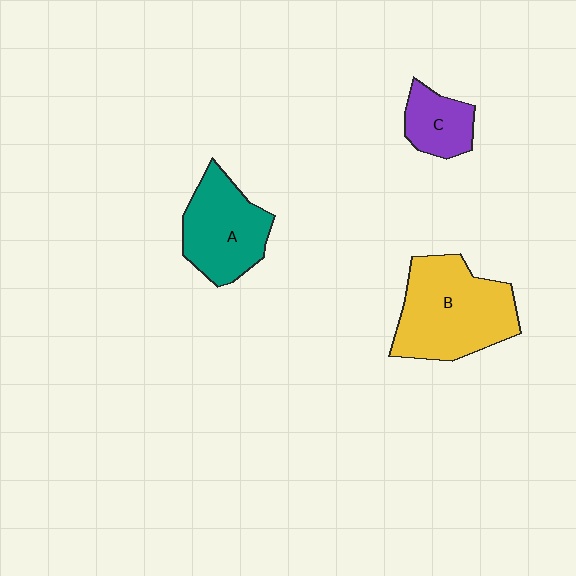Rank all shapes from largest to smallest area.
From largest to smallest: B (yellow), A (teal), C (purple).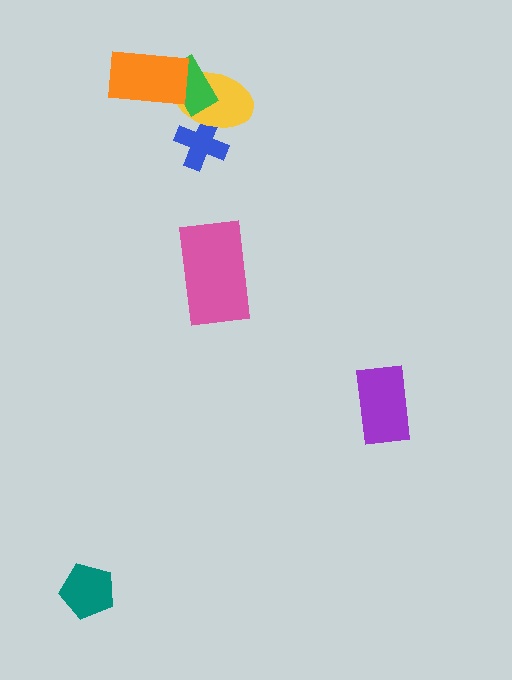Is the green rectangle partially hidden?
Yes, it is partially covered by another shape.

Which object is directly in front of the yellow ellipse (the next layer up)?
The green rectangle is directly in front of the yellow ellipse.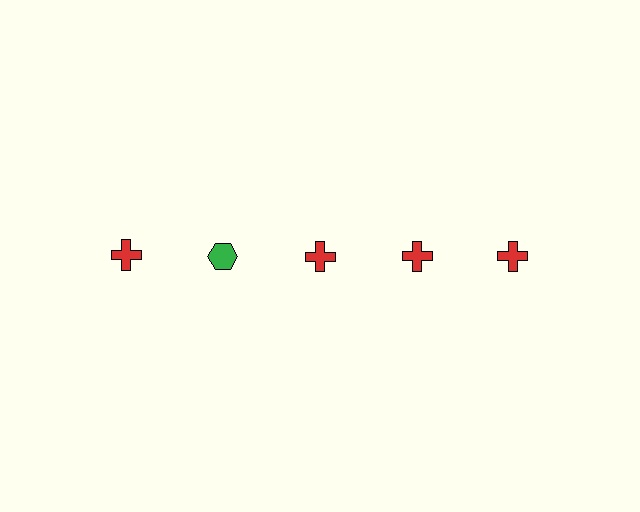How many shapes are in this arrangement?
There are 5 shapes arranged in a grid pattern.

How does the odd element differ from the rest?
It differs in both color (green instead of red) and shape (hexagon instead of cross).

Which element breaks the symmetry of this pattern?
The green hexagon in the top row, second from left column breaks the symmetry. All other shapes are red crosses.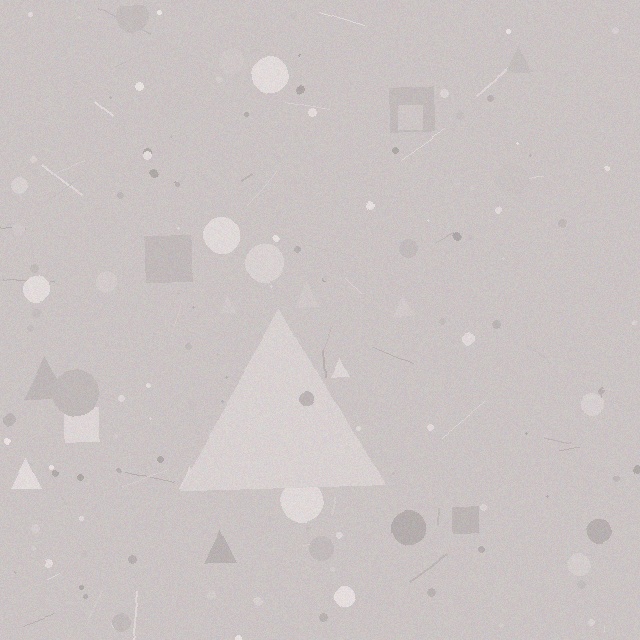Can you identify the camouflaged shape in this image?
The camouflaged shape is a triangle.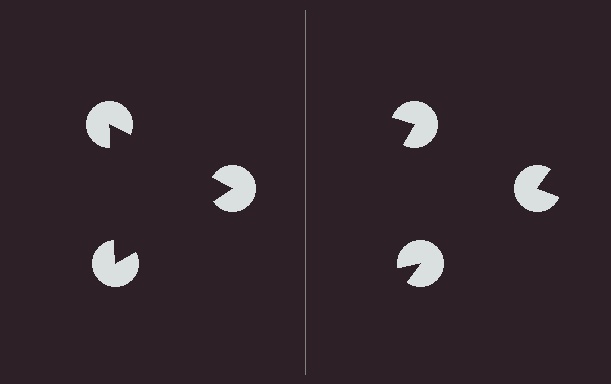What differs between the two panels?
The pac-man discs are positioned identically on both sides; only the wedge orientations differ. On the left they align to a triangle; on the right they are misaligned.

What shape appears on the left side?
An illusory triangle.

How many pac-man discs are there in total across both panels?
6 — 3 on each side.